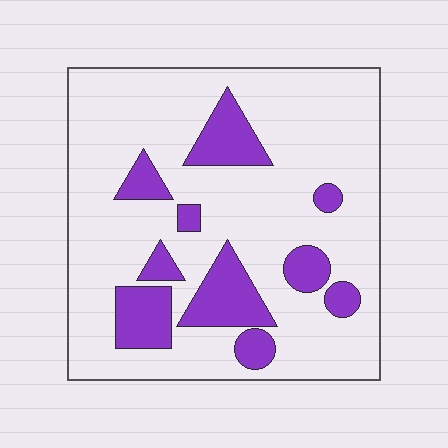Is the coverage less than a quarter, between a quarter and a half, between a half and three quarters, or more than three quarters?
Less than a quarter.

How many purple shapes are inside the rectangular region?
10.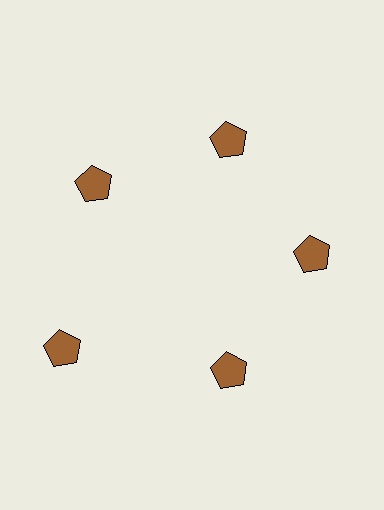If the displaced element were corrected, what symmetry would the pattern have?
It would have 5-fold rotational symmetry — the pattern would map onto itself every 72 degrees.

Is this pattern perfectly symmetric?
No. The 5 brown pentagons are arranged in a ring, but one element near the 8 o'clock position is pushed outward from the center, breaking the 5-fold rotational symmetry.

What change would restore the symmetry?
The symmetry would be restored by moving it inward, back onto the ring so that all 5 pentagons sit at equal angles and equal distance from the center.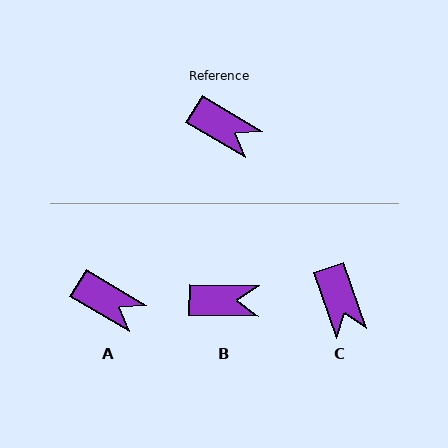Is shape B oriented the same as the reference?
No, it is off by about 30 degrees.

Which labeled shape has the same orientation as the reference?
A.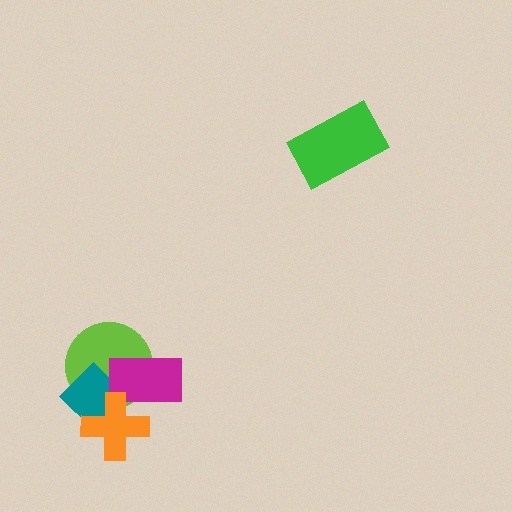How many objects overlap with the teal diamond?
3 objects overlap with the teal diamond.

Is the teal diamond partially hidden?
Yes, it is partially covered by another shape.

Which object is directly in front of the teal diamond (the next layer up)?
The magenta rectangle is directly in front of the teal diamond.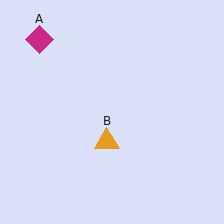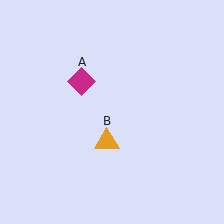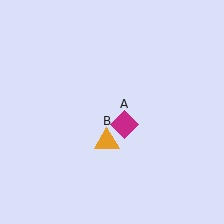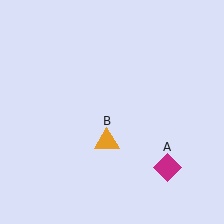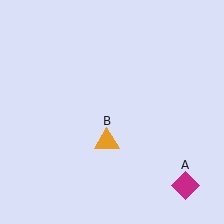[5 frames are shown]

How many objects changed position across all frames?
1 object changed position: magenta diamond (object A).